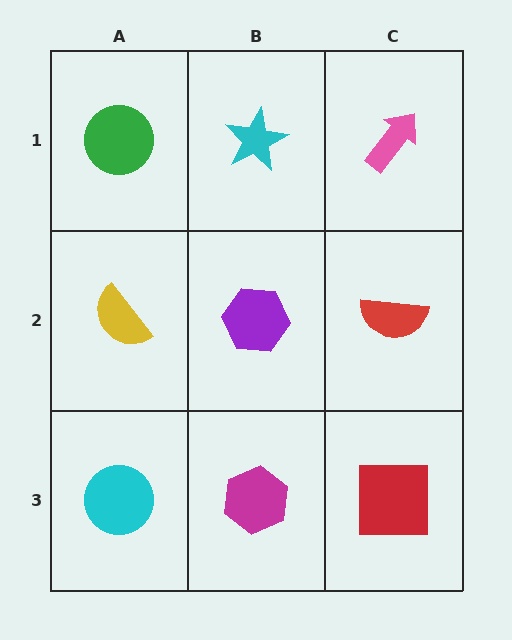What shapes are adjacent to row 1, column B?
A purple hexagon (row 2, column B), a green circle (row 1, column A), a pink arrow (row 1, column C).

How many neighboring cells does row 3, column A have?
2.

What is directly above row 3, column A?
A yellow semicircle.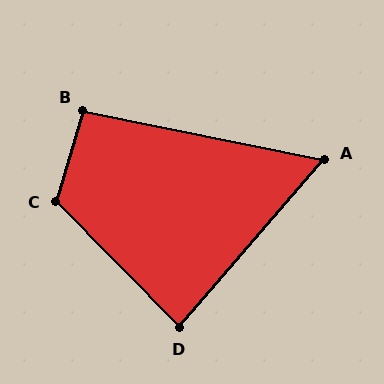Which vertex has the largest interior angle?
C, at approximately 119 degrees.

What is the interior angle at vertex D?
Approximately 85 degrees (approximately right).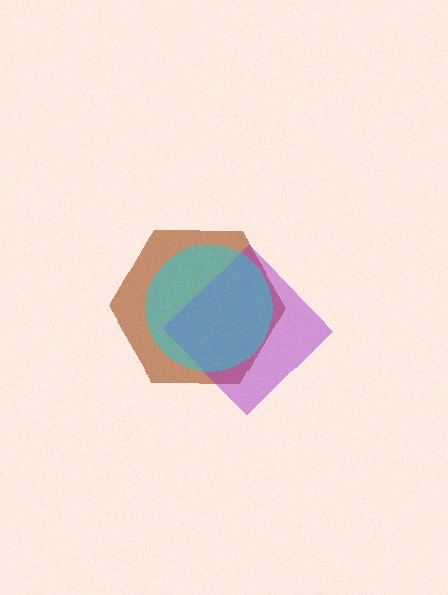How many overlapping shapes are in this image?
There are 3 overlapping shapes in the image.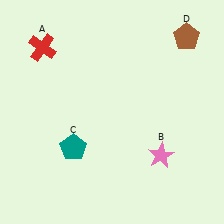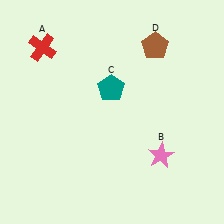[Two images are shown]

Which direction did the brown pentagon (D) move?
The brown pentagon (D) moved left.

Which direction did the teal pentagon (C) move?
The teal pentagon (C) moved up.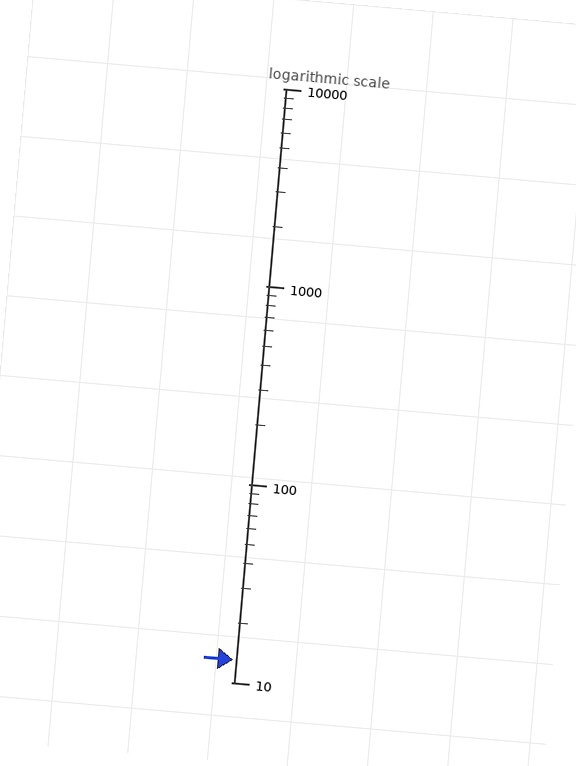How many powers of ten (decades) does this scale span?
The scale spans 3 decades, from 10 to 10000.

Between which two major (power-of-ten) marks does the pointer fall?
The pointer is between 10 and 100.